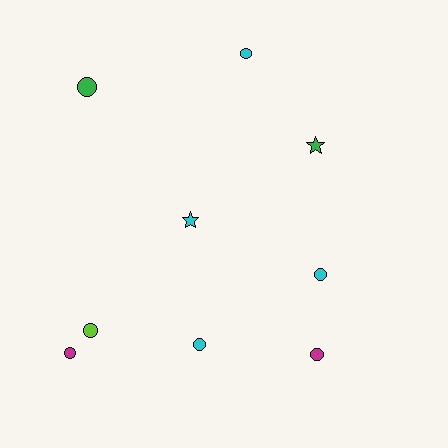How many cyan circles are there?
There are 3 cyan circles.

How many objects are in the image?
There are 9 objects.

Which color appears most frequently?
Cyan, with 4 objects.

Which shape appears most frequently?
Circle, with 7 objects.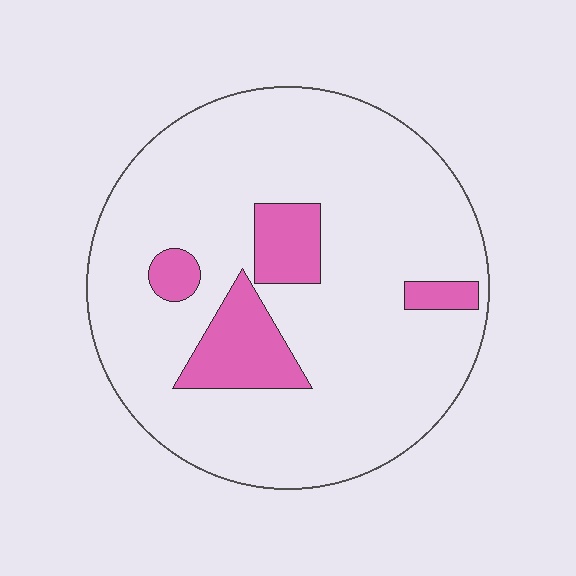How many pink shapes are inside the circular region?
4.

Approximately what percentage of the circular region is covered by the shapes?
Approximately 15%.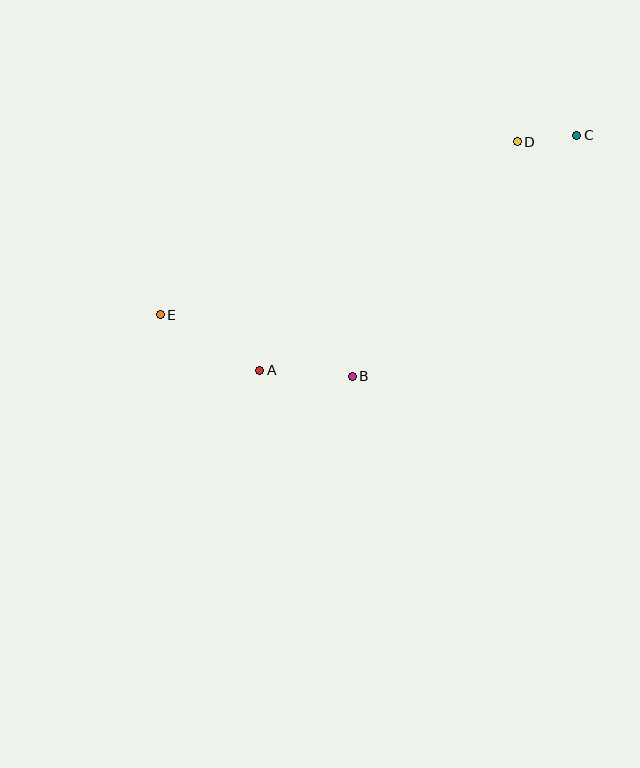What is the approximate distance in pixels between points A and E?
The distance between A and E is approximately 114 pixels.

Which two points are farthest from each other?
Points C and E are farthest from each other.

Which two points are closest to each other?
Points C and D are closest to each other.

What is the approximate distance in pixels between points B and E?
The distance between B and E is approximately 202 pixels.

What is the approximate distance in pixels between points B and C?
The distance between B and C is approximately 330 pixels.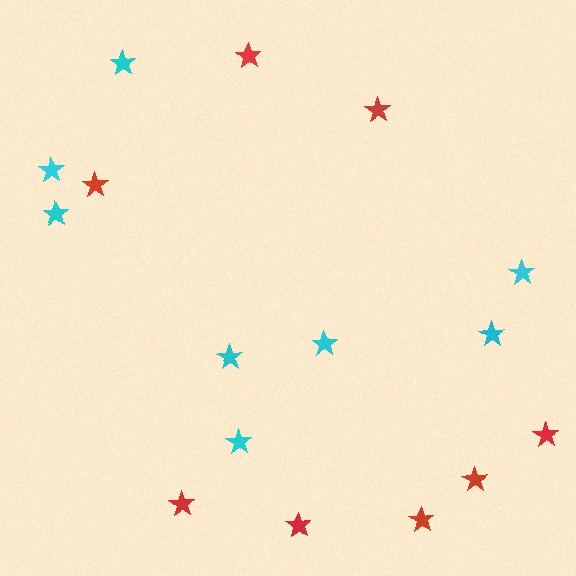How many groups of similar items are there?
There are 2 groups: one group of red stars (8) and one group of cyan stars (8).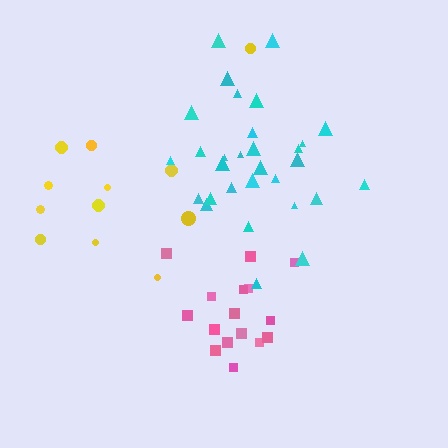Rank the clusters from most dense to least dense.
pink, cyan, yellow.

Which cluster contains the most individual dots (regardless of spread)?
Cyan (30).